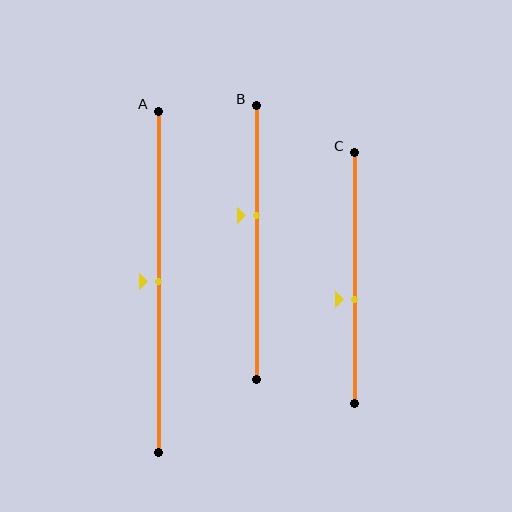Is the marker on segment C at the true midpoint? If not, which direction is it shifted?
No, the marker on segment C is shifted downward by about 9% of the segment length.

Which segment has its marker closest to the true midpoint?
Segment A has its marker closest to the true midpoint.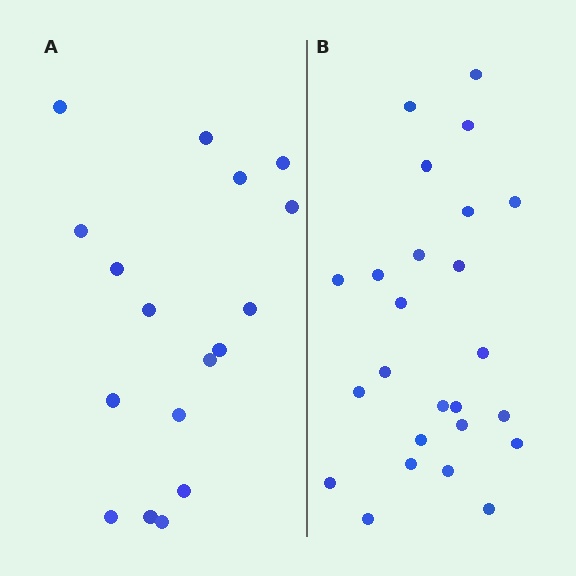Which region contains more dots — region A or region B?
Region B (the right region) has more dots.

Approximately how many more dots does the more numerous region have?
Region B has roughly 8 or so more dots than region A.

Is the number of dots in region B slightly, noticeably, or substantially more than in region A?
Region B has substantially more. The ratio is roughly 1.5 to 1.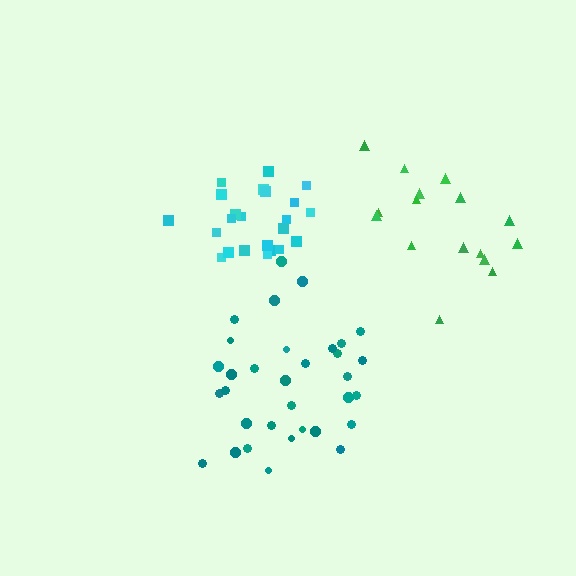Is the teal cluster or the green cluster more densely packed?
Teal.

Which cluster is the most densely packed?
Cyan.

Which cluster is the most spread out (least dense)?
Green.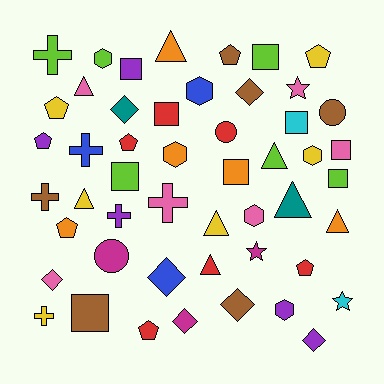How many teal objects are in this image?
There are 2 teal objects.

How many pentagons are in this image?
There are 8 pentagons.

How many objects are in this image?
There are 50 objects.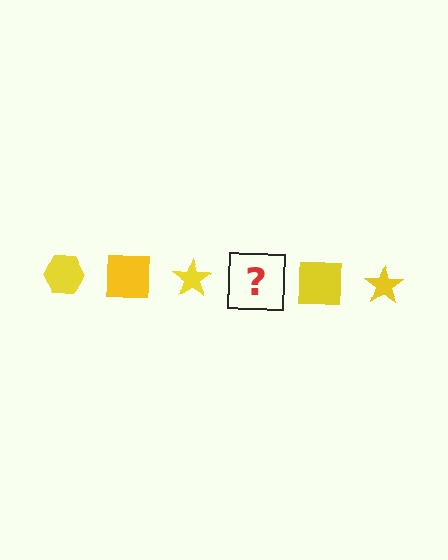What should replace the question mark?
The question mark should be replaced with a yellow hexagon.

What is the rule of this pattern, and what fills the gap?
The rule is that the pattern cycles through hexagon, square, star shapes in yellow. The gap should be filled with a yellow hexagon.